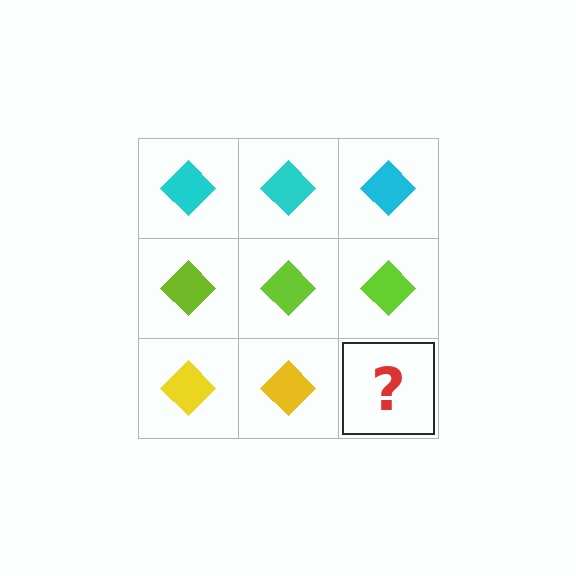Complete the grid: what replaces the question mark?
The question mark should be replaced with a yellow diamond.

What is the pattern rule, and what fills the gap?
The rule is that each row has a consistent color. The gap should be filled with a yellow diamond.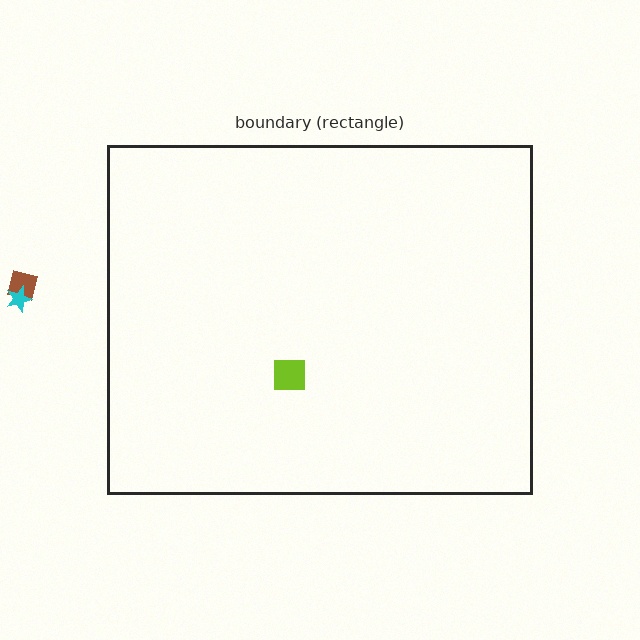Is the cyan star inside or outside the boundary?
Outside.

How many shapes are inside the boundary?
1 inside, 2 outside.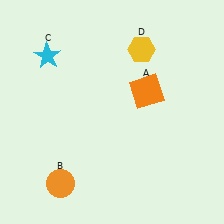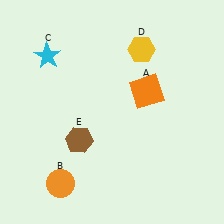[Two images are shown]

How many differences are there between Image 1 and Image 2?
There is 1 difference between the two images.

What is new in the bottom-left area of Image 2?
A brown hexagon (E) was added in the bottom-left area of Image 2.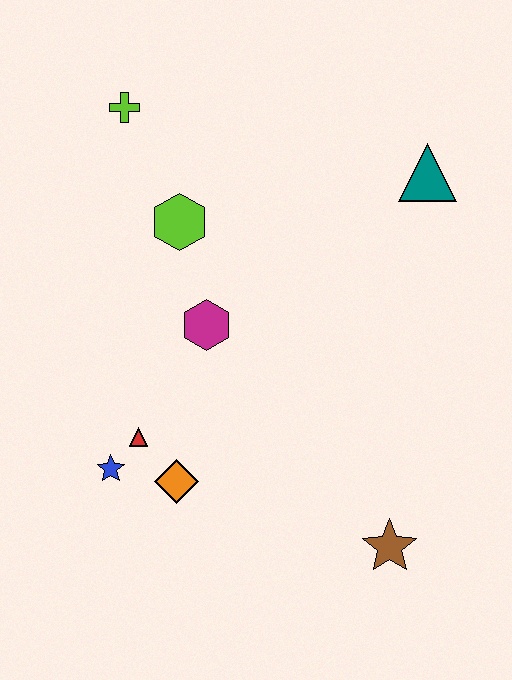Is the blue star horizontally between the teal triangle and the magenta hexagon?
No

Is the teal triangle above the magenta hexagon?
Yes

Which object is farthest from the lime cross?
The brown star is farthest from the lime cross.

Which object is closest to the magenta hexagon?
The lime hexagon is closest to the magenta hexagon.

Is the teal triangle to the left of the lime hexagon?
No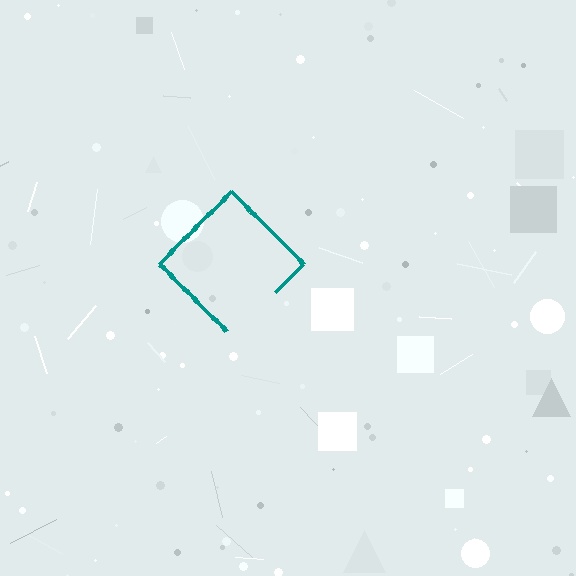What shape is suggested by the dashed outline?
The dashed outline suggests a diamond.